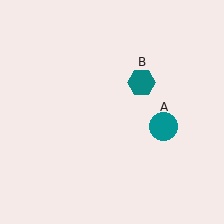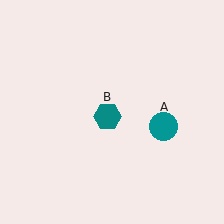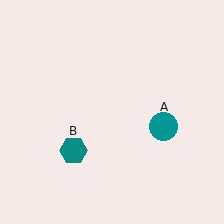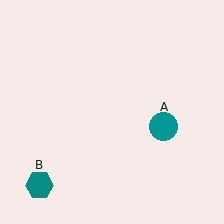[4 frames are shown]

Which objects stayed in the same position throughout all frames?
Teal circle (object A) remained stationary.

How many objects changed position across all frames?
1 object changed position: teal hexagon (object B).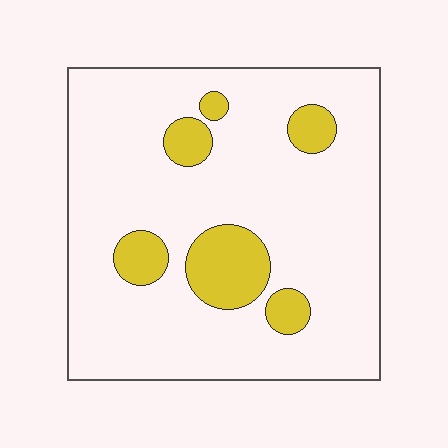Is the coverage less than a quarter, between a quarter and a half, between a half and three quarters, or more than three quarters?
Less than a quarter.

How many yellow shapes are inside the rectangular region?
6.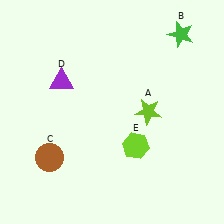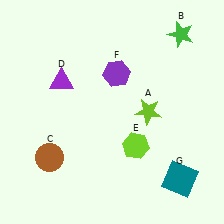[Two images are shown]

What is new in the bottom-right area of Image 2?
A teal square (G) was added in the bottom-right area of Image 2.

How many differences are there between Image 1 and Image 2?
There are 2 differences between the two images.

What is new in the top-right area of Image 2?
A purple hexagon (F) was added in the top-right area of Image 2.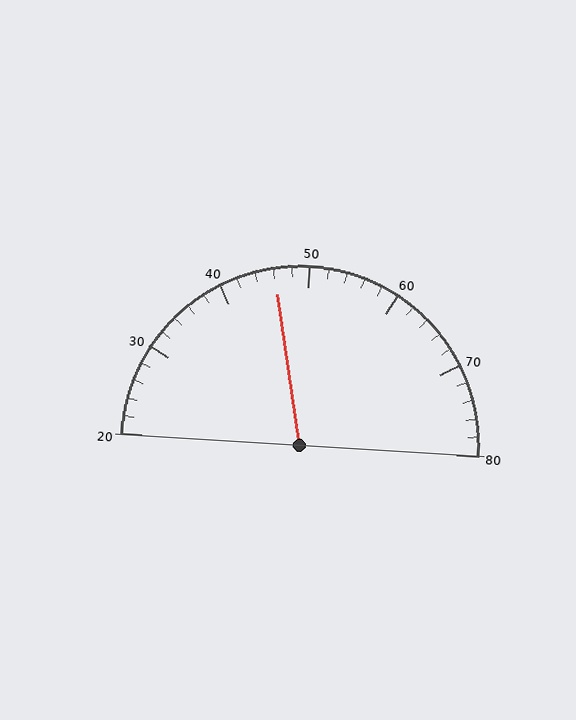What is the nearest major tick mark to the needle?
The nearest major tick mark is 50.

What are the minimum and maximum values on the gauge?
The gauge ranges from 20 to 80.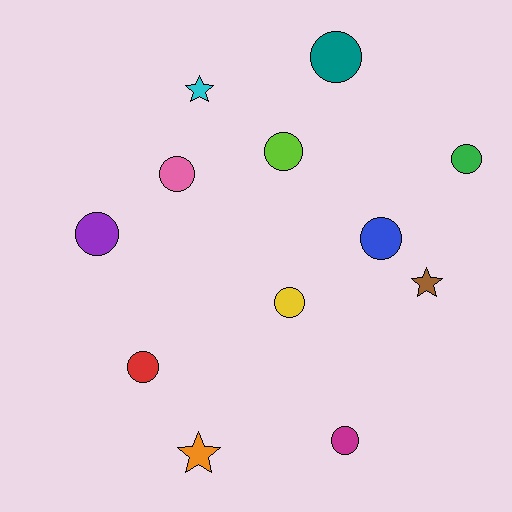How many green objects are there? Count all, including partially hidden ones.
There is 1 green object.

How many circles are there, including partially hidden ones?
There are 9 circles.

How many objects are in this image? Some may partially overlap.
There are 12 objects.